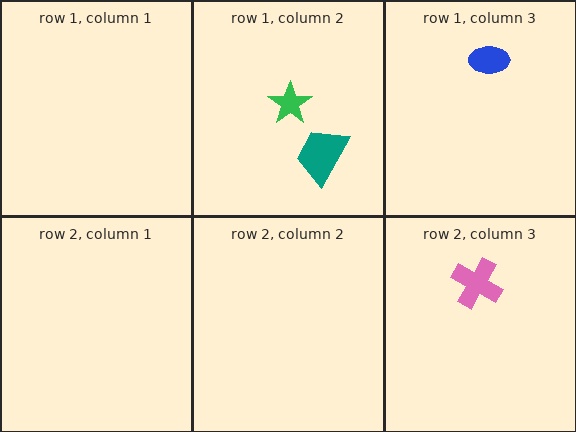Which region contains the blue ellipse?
The row 1, column 3 region.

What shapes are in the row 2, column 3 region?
The pink cross.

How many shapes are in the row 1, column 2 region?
2.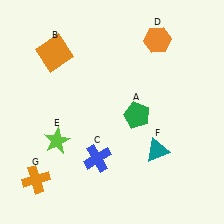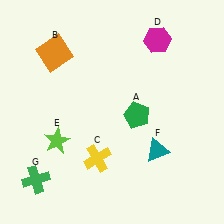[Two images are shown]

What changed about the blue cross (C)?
In Image 1, C is blue. In Image 2, it changed to yellow.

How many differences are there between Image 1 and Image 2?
There are 3 differences between the two images.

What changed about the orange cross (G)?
In Image 1, G is orange. In Image 2, it changed to green.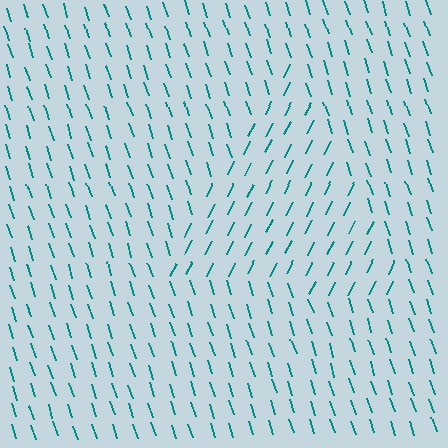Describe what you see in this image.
The image is filled with small teal line segments. A triangle region in the image has lines oriented differently from the surrounding lines, creating a visible texture boundary.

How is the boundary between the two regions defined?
The boundary is defined purely by a change in line orientation (approximately 45 degrees difference). All lines are the same color and thickness.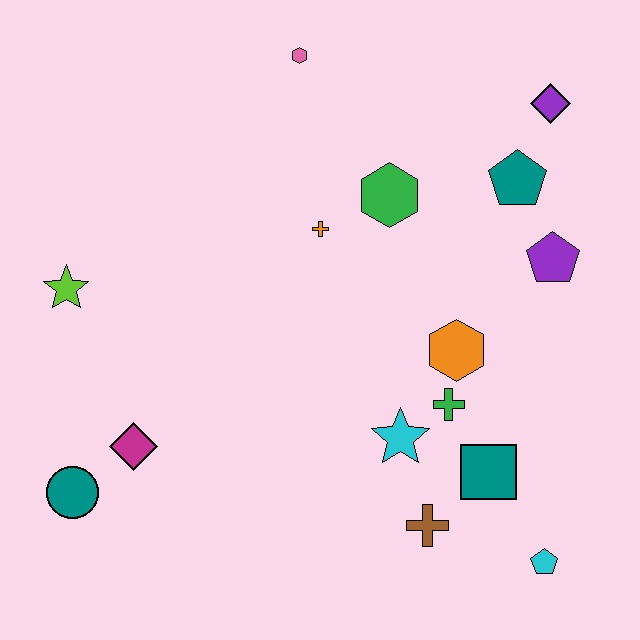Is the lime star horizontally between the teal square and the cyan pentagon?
No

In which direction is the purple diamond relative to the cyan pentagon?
The purple diamond is above the cyan pentagon.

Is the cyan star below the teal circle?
No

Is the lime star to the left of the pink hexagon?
Yes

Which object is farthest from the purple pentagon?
The teal circle is farthest from the purple pentagon.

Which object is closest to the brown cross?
The teal square is closest to the brown cross.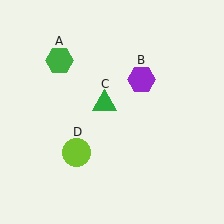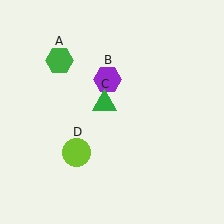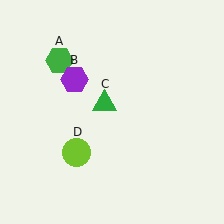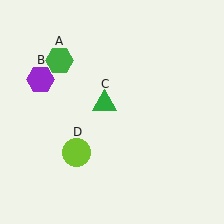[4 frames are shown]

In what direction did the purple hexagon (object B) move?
The purple hexagon (object B) moved left.